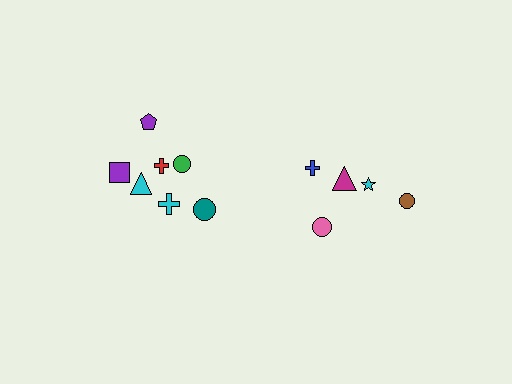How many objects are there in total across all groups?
There are 12 objects.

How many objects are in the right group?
There are 5 objects.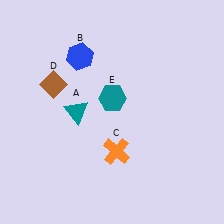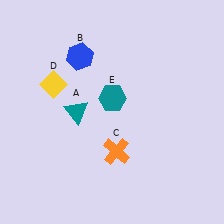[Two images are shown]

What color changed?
The diamond (D) changed from brown in Image 1 to yellow in Image 2.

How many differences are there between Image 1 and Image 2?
There is 1 difference between the two images.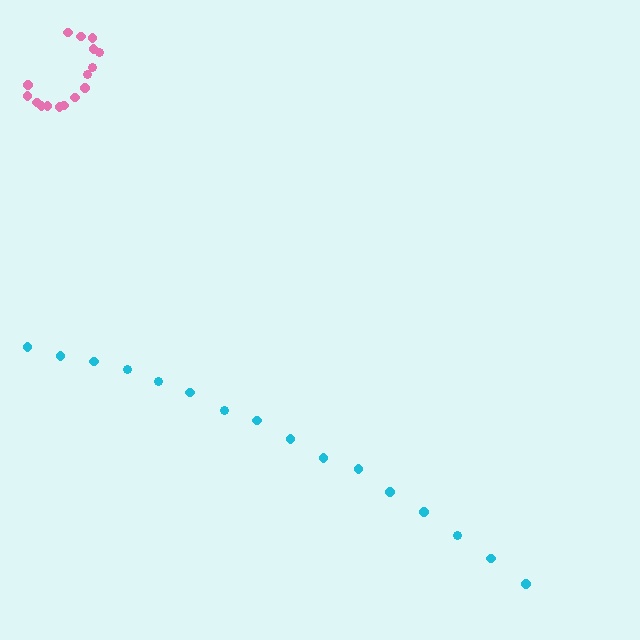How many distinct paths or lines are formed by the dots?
There are 2 distinct paths.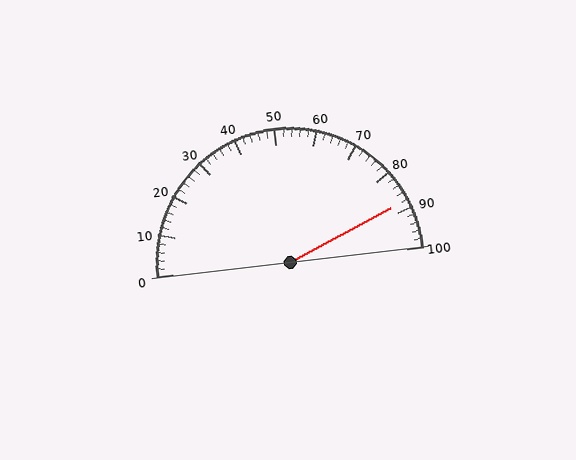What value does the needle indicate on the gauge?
The needle indicates approximately 88.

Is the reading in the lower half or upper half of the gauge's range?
The reading is in the upper half of the range (0 to 100).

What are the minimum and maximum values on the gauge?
The gauge ranges from 0 to 100.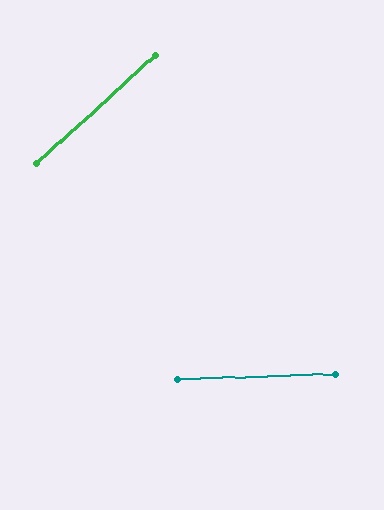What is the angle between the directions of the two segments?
Approximately 40 degrees.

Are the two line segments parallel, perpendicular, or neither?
Neither parallel nor perpendicular — they differ by about 40°.